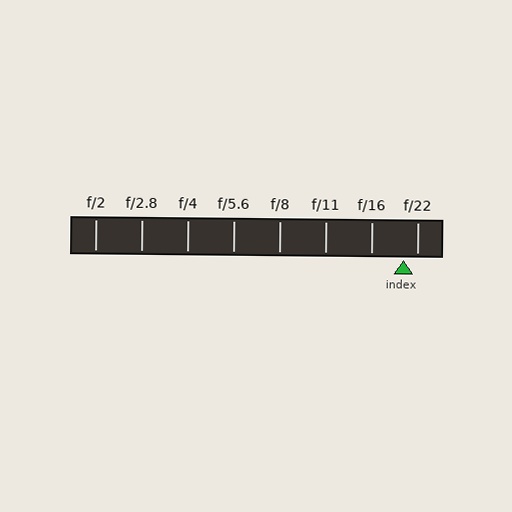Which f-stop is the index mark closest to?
The index mark is closest to f/22.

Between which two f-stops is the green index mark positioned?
The index mark is between f/16 and f/22.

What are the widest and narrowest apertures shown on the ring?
The widest aperture shown is f/2 and the narrowest is f/22.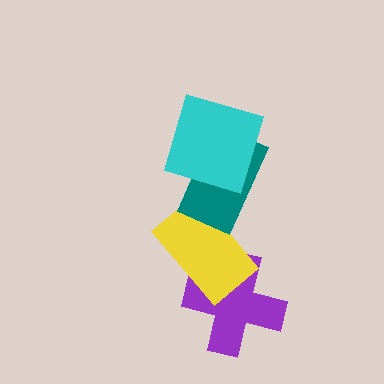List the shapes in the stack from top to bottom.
From top to bottom: the cyan square, the teal rectangle, the yellow rectangle, the purple cross.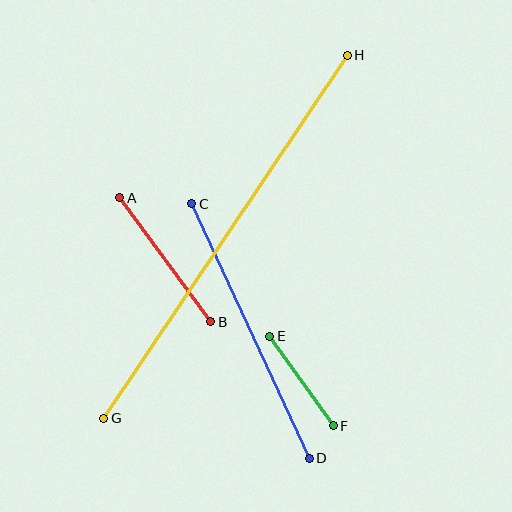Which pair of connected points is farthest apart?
Points G and H are farthest apart.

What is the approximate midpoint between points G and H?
The midpoint is at approximately (225, 237) pixels.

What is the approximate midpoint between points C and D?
The midpoint is at approximately (250, 331) pixels.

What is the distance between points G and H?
The distance is approximately 437 pixels.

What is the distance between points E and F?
The distance is approximately 110 pixels.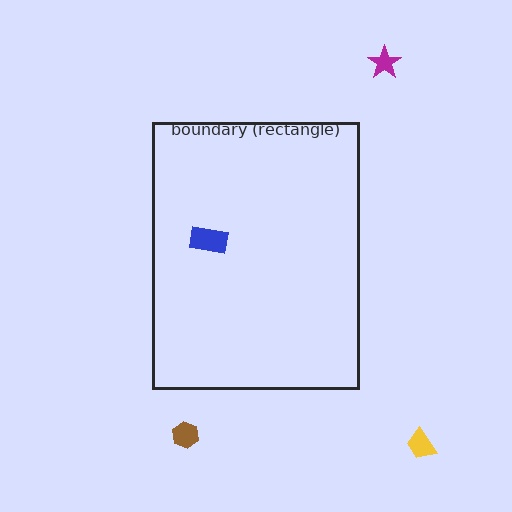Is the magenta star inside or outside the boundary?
Outside.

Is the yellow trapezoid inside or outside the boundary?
Outside.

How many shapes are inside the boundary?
1 inside, 3 outside.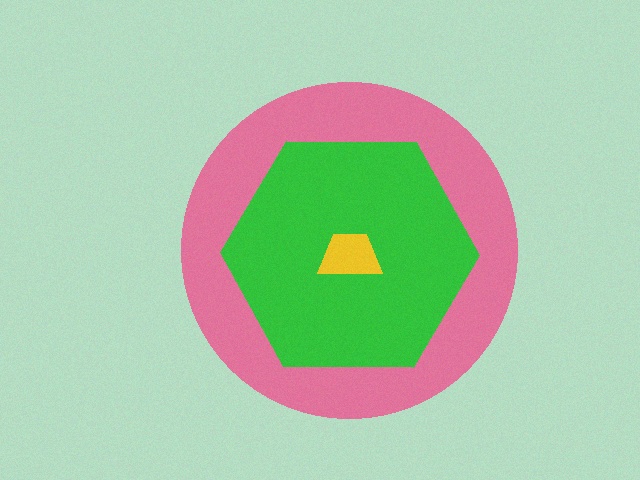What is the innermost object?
The yellow trapezoid.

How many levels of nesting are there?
3.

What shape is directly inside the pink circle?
The green hexagon.